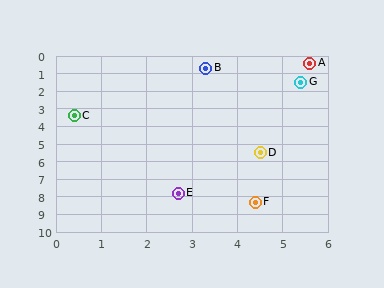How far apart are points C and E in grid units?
Points C and E are about 5.0 grid units apart.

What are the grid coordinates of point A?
Point A is at approximately (5.6, 0.4).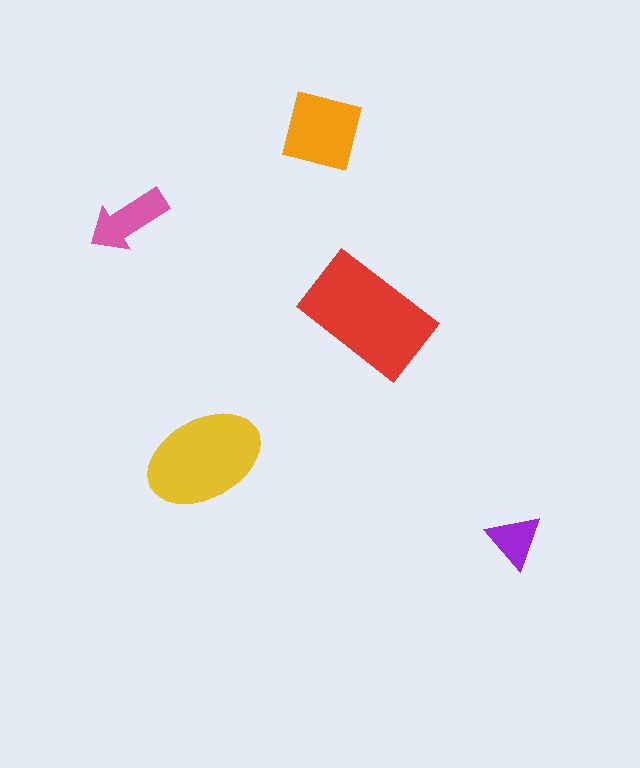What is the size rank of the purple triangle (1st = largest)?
5th.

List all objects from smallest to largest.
The purple triangle, the pink arrow, the orange square, the yellow ellipse, the red rectangle.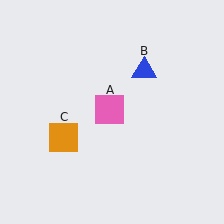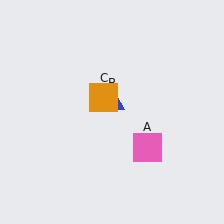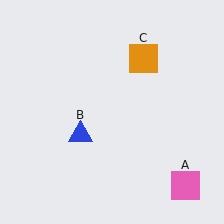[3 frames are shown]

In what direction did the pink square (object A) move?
The pink square (object A) moved down and to the right.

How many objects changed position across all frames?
3 objects changed position: pink square (object A), blue triangle (object B), orange square (object C).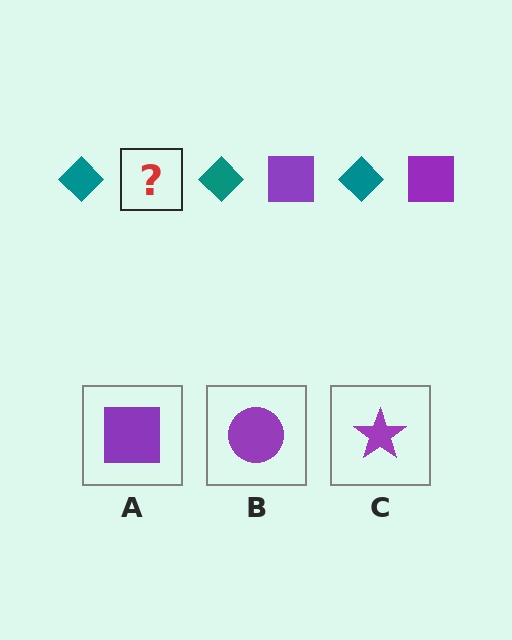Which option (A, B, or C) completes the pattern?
A.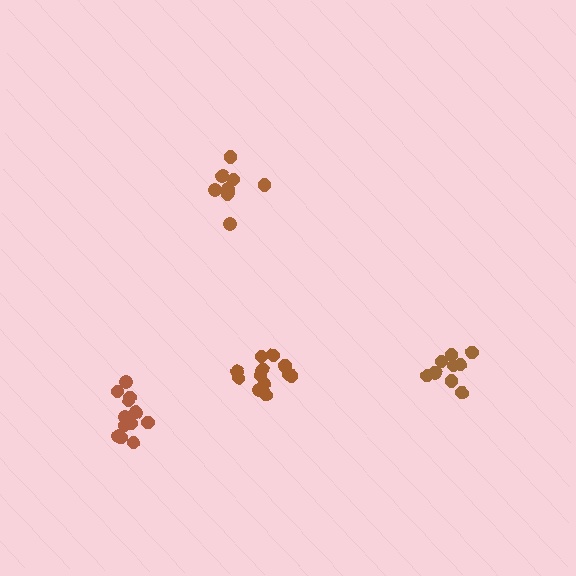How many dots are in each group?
Group 1: 9 dots, Group 2: 13 dots, Group 3: 9 dots, Group 4: 12 dots (43 total).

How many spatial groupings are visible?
There are 4 spatial groupings.